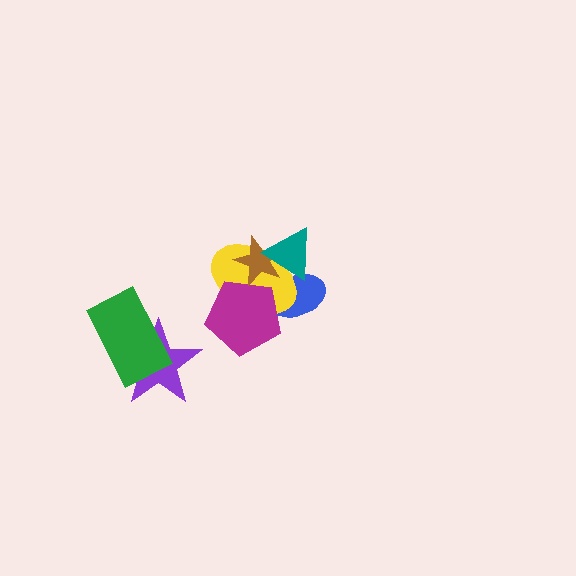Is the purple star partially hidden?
Yes, it is partially covered by another shape.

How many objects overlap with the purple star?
1 object overlaps with the purple star.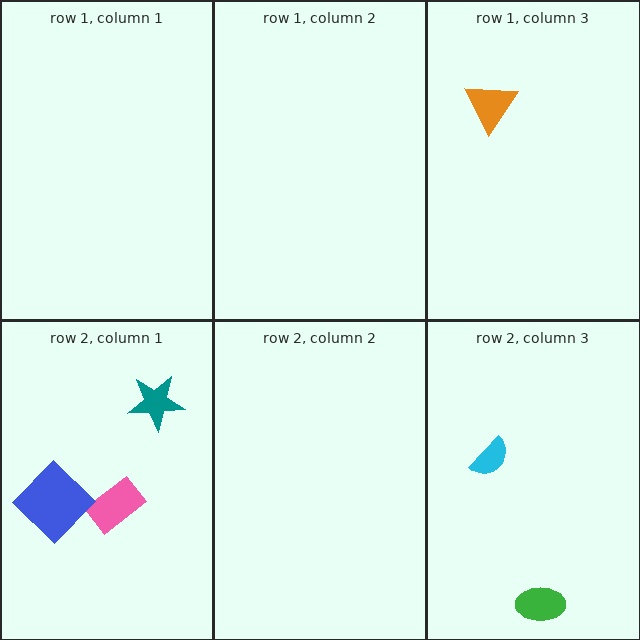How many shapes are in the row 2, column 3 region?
2.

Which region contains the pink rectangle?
The row 2, column 1 region.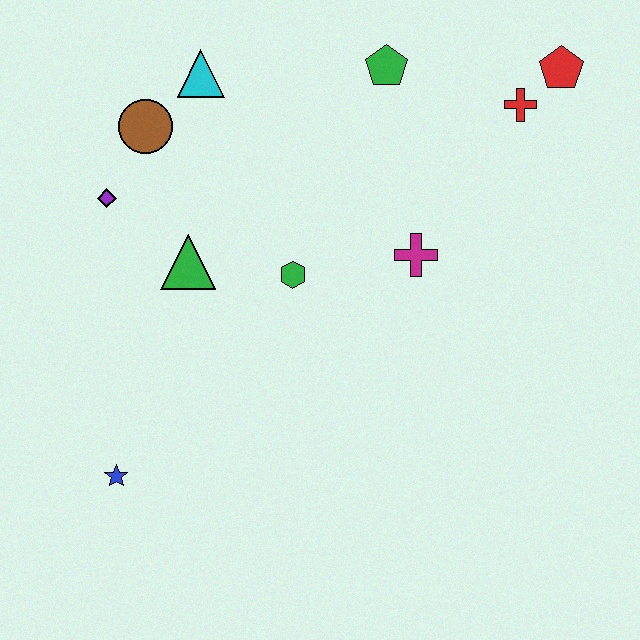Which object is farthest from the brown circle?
The red pentagon is farthest from the brown circle.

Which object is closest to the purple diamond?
The brown circle is closest to the purple diamond.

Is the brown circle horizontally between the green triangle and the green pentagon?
No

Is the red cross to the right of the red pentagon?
No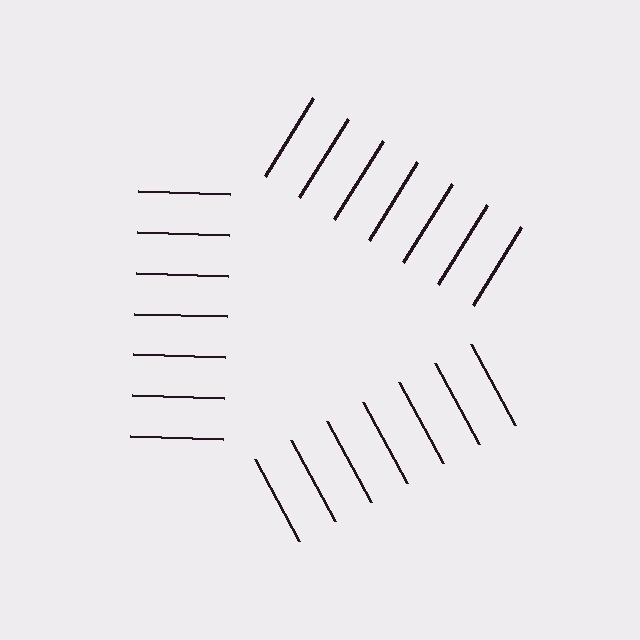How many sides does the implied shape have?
3 sides — the line-ends trace a triangle.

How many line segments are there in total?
21 — 7 along each of the 3 edges.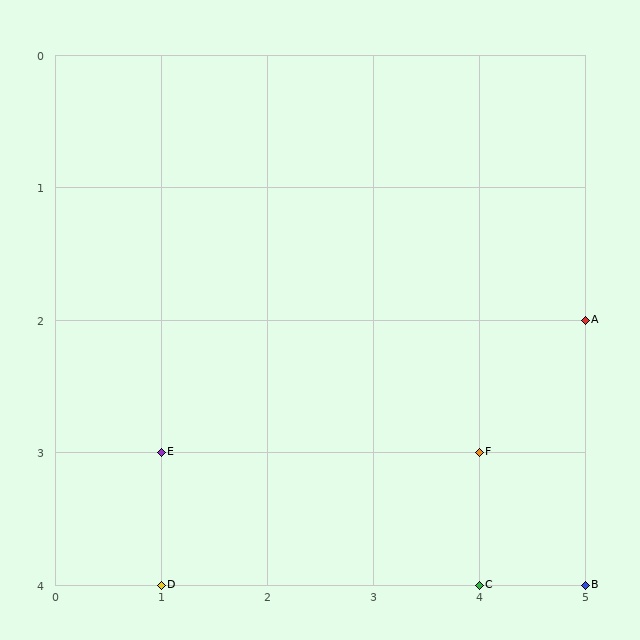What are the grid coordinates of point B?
Point B is at grid coordinates (5, 4).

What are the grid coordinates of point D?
Point D is at grid coordinates (1, 4).